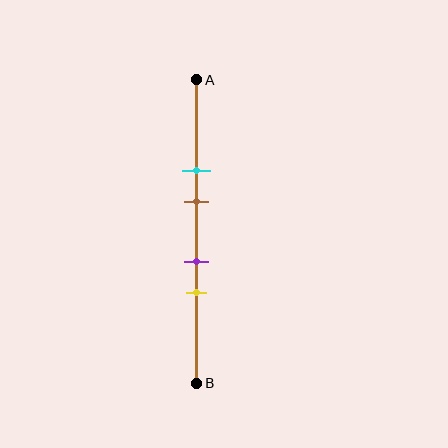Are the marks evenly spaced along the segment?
No, the marks are not evenly spaced.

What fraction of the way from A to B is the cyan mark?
The cyan mark is approximately 30% (0.3) of the way from A to B.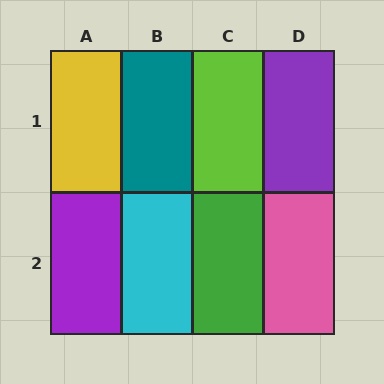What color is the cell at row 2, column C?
Green.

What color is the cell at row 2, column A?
Purple.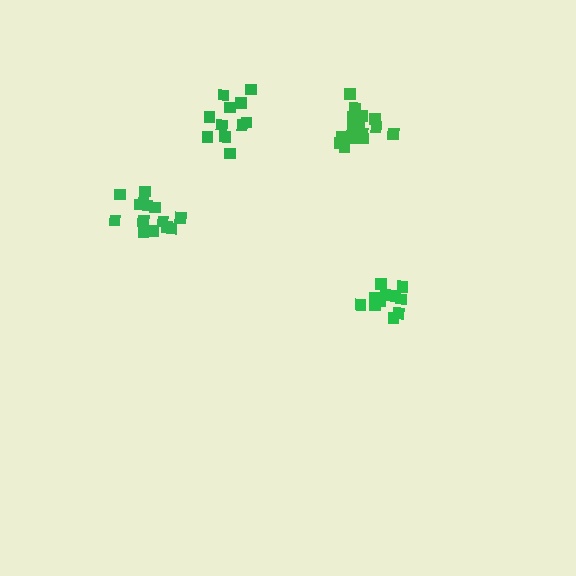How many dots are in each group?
Group 1: 17 dots, Group 2: 14 dots, Group 3: 11 dots, Group 4: 11 dots (53 total).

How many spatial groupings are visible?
There are 4 spatial groupings.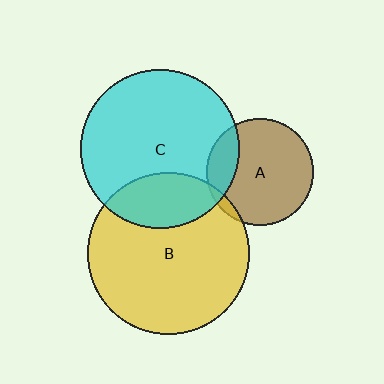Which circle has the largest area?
Circle B (yellow).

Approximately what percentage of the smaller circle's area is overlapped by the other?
Approximately 5%.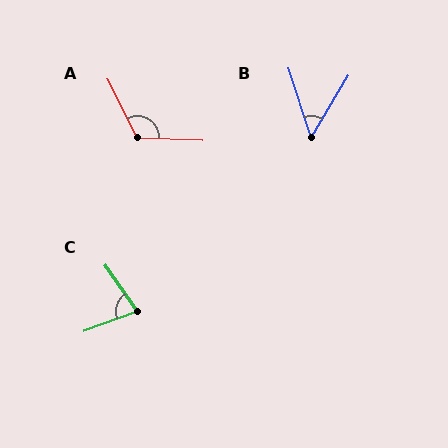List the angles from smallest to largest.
B (49°), C (74°), A (119°).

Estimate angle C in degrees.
Approximately 74 degrees.